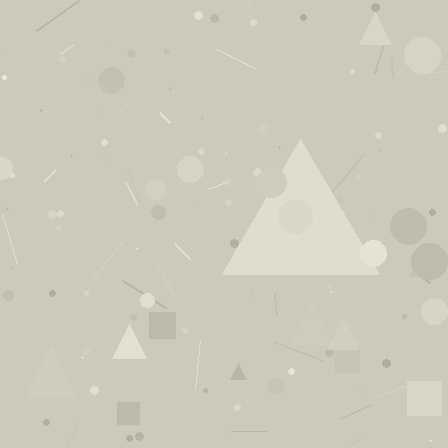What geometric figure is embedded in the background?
A triangle is embedded in the background.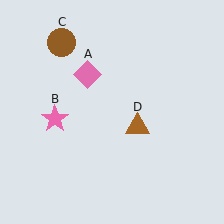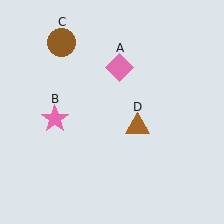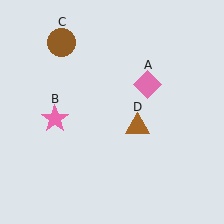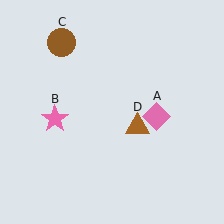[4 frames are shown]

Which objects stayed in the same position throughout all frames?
Pink star (object B) and brown circle (object C) and brown triangle (object D) remained stationary.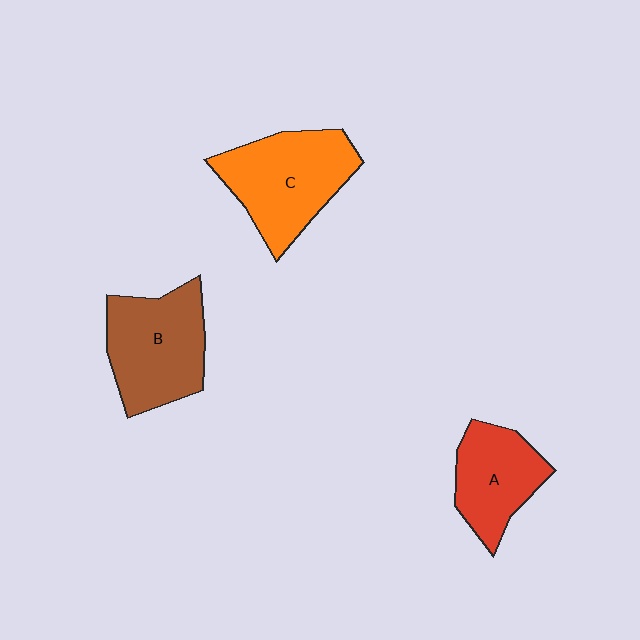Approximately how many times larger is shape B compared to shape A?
Approximately 1.3 times.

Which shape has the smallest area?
Shape A (red).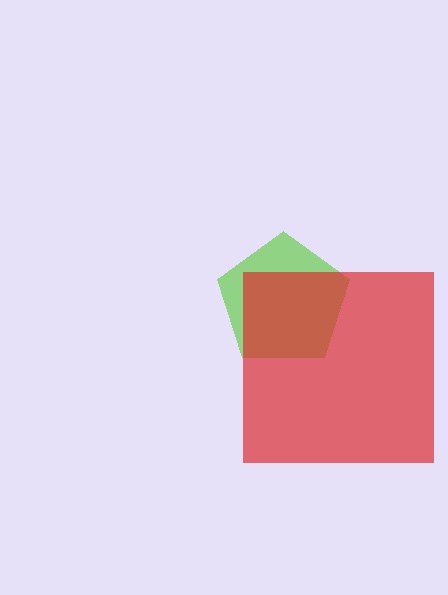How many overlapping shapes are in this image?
There are 2 overlapping shapes in the image.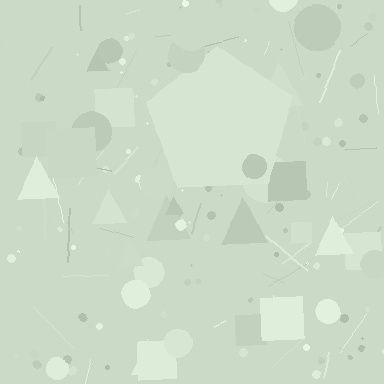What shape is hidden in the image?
A pentagon is hidden in the image.